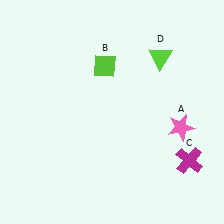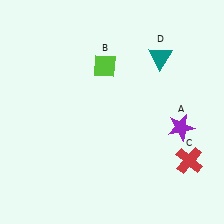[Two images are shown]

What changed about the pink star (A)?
In Image 1, A is pink. In Image 2, it changed to purple.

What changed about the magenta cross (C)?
In Image 1, C is magenta. In Image 2, it changed to red.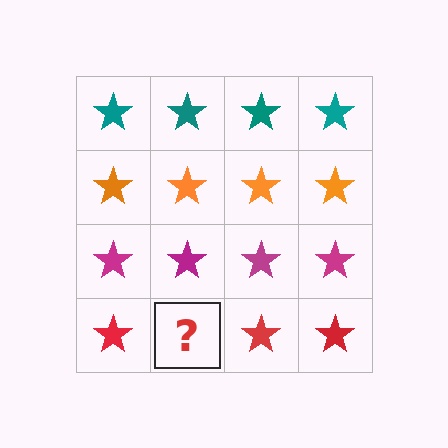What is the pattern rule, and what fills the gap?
The rule is that each row has a consistent color. The gap should be filled with a red star.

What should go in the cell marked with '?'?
The missing cell should contain a red star.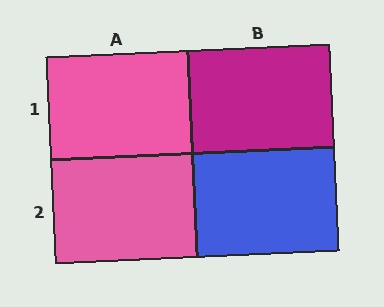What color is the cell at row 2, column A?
Pink.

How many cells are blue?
1 cell is blue.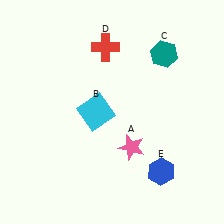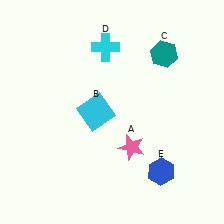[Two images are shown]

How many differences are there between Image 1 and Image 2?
There is 1 difference between the two images.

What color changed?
The cross (D) changed from red in Image 1 to cyan in Image 2.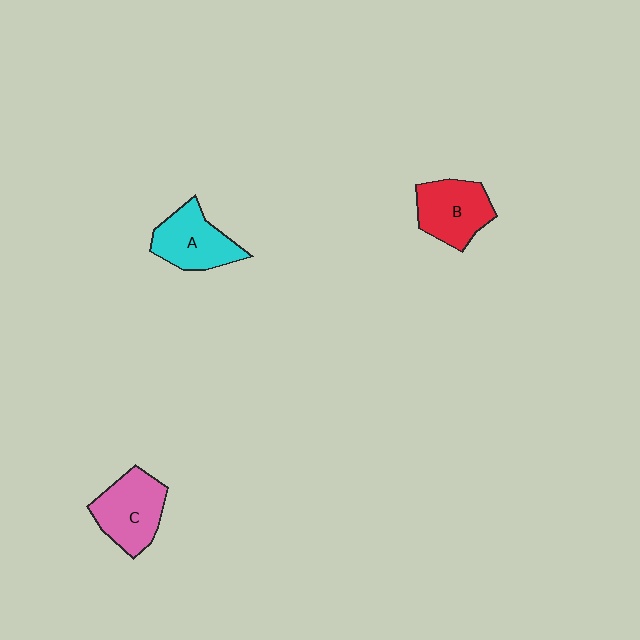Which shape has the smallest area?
Shape A (cyan).